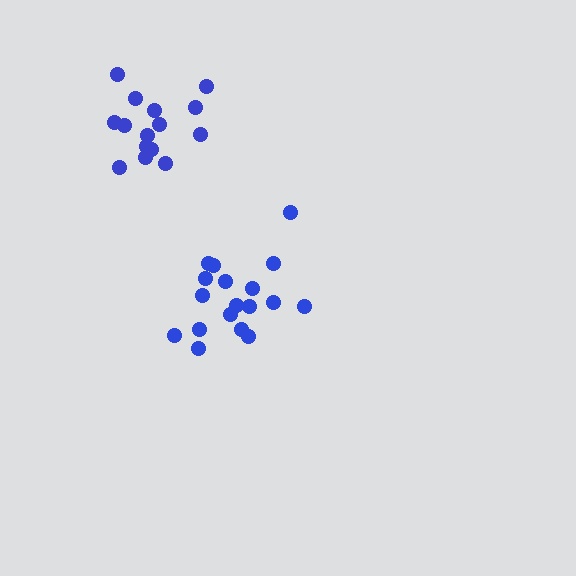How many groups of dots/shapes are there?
There are 2 groups.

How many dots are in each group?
Group 1: 18 dots, Group 2: 15 dots (33 total).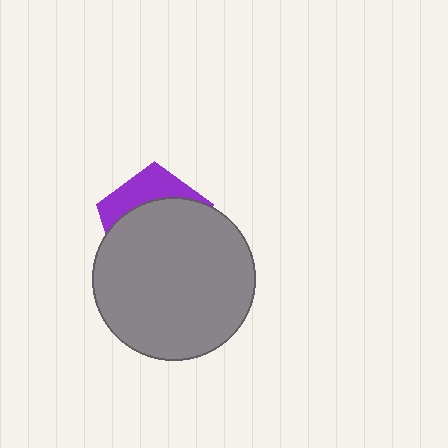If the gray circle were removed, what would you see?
You would see the complete purple pentagon.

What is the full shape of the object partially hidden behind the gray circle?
The partially hidden object is a purple pentagon.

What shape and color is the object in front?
The object in front is a gray circle.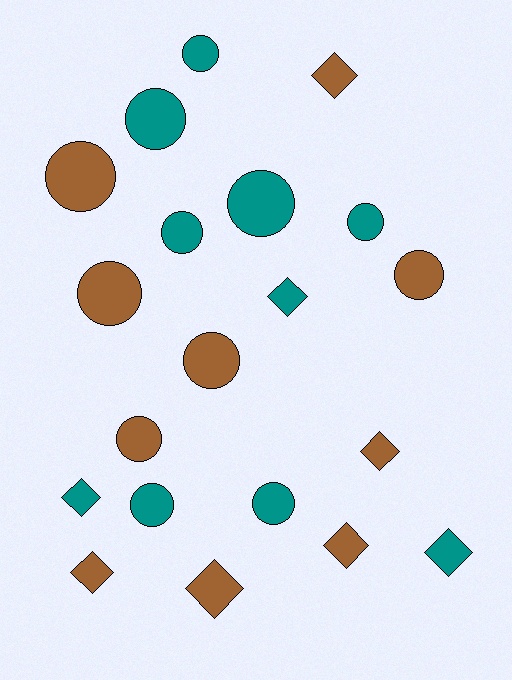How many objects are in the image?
There are 20 objects.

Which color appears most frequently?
Brown, with 10 objects.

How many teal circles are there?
There are 7 teal circles.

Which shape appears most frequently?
Circle, with 12 objects.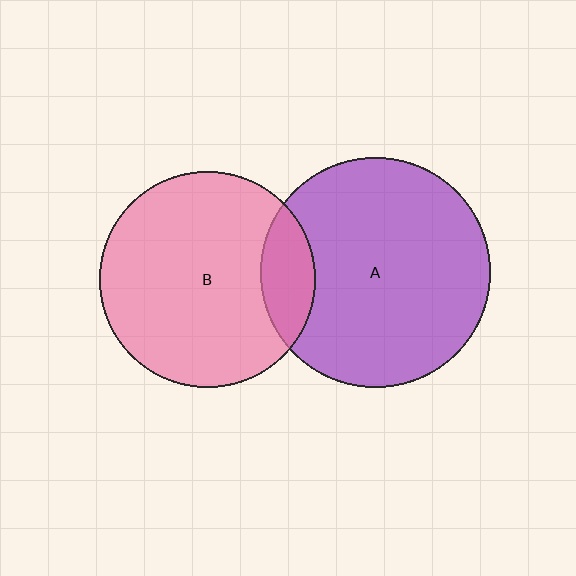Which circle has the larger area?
Circle A (purple).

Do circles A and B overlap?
Yes.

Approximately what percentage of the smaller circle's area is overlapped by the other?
Approximately 15%.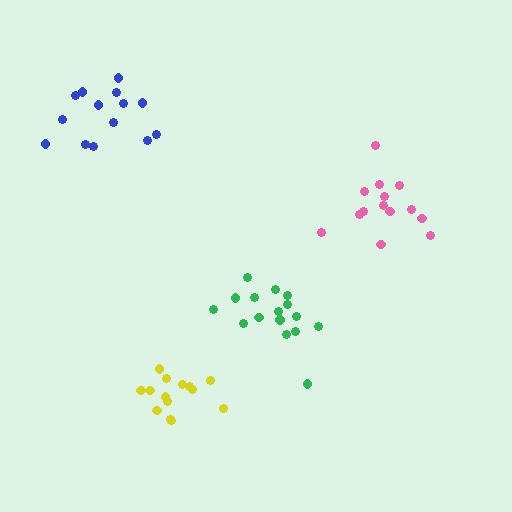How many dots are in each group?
Group 1: 16 dots, Group 2: 14 dots, Group 3: 14 dots, Group 4: 14 dots (58 total).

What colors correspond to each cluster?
The clusters are colored: green, yellow, blue, pink.